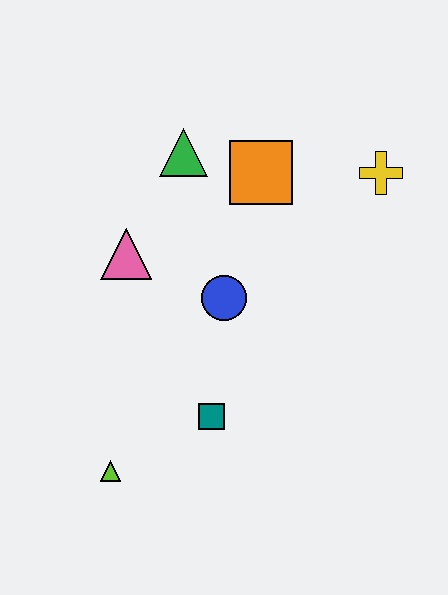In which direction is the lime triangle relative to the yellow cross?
The lime triangle is below the yellow cross.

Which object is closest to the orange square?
The green triangle is closest to the orange square.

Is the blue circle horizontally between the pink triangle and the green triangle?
No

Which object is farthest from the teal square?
The yellow cross is farthest from the teal square.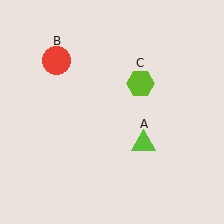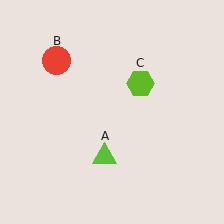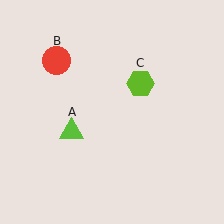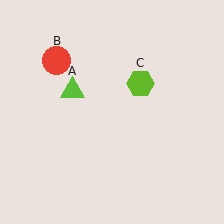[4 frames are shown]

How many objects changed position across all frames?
1 object changed position: lime triangle (object A).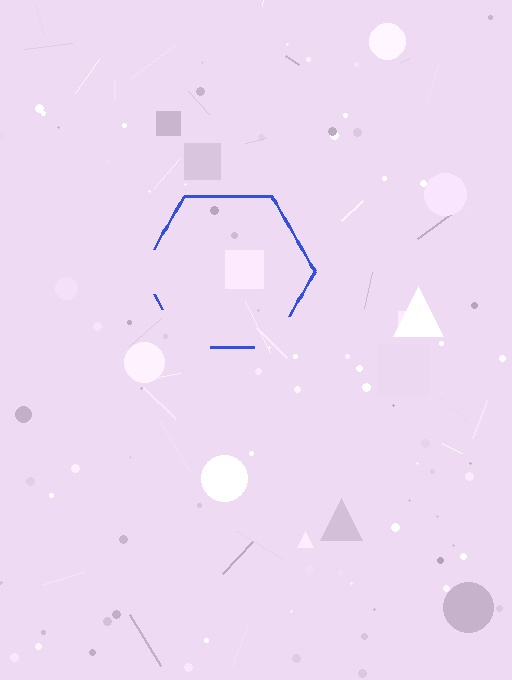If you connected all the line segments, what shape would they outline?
They would outline a hexagon.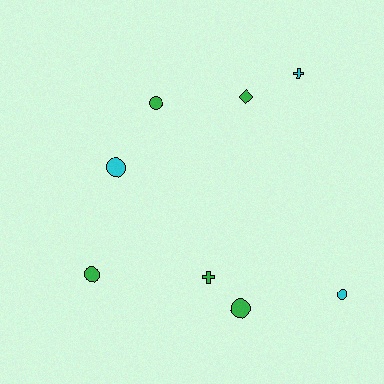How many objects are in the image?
There are 8 objects.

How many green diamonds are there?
There is 1 green diamond.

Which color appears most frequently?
Green, with 5 objects.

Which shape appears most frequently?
Circle, with 5 objects.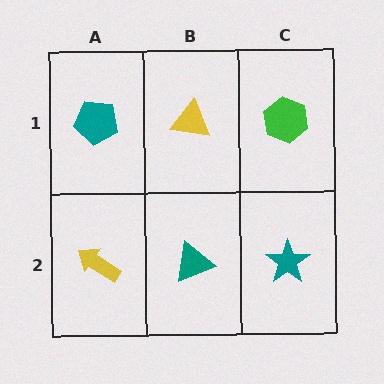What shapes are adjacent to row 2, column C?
A green hexagon (row 1, column C), a teal triangle (row 2, column B).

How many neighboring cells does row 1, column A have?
2.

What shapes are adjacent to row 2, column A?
A teal pentagon (row 1, column A), a teal triangle (row 2, column B).